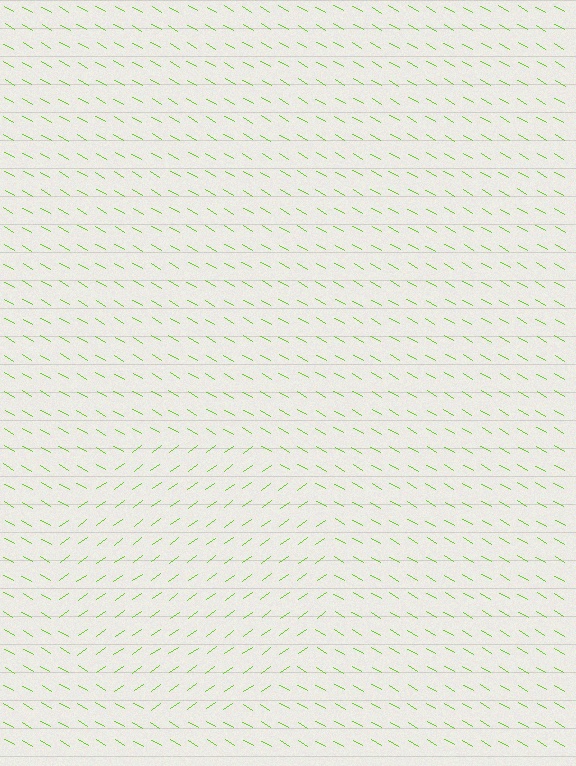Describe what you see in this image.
The image is filled with small lime line segments. A circle region in the image has lines oriented differently from the surrounding lines, creating a visible texture boundary.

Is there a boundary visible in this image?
Yes, there is a texture boundary formed by a change in line orientation.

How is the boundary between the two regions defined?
The boundary is defined purely by a change in line orientation (approximately 66 degrees difference). All lines are the same color and thickness.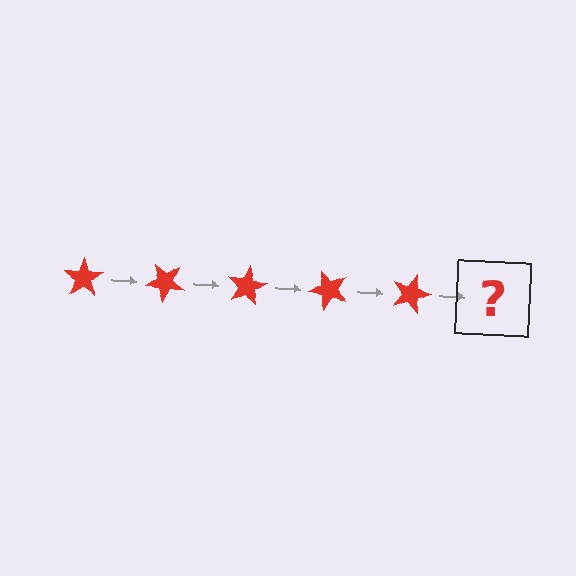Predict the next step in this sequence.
The next step is a red star rotated 200 degrees.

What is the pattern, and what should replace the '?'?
The pattern is that the star rotates 40 degrees each step. The '?' should be a red star rotated 200 degrees.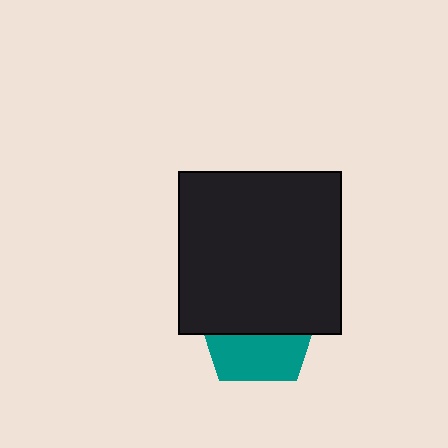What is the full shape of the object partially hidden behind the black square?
The partially hidden object is a teal pentagon.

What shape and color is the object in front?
The object in front is a black square.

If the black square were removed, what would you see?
You would see the complete teal pentagon.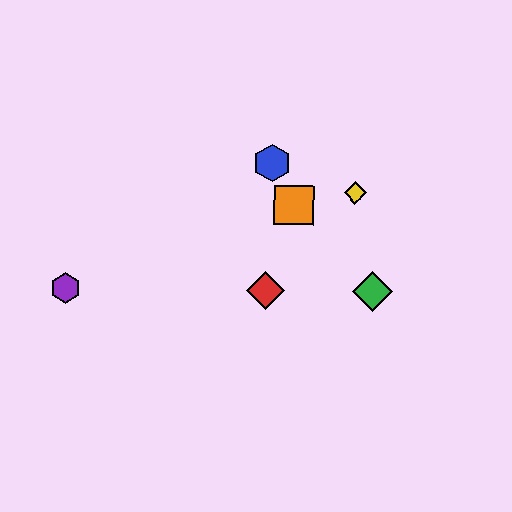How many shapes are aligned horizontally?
3 shapes (the red diamond, the green diamond, the purple hexagon) are aligned horizontally.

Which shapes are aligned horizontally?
The red diamond, the green diamond, the purple hexagon are aligned horizontally.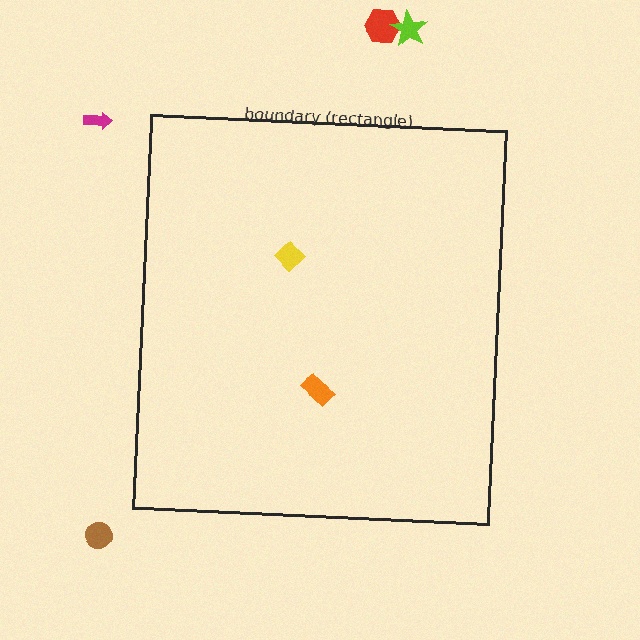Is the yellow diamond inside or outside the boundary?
Inside.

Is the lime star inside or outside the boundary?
Outside.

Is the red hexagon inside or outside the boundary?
Outside.